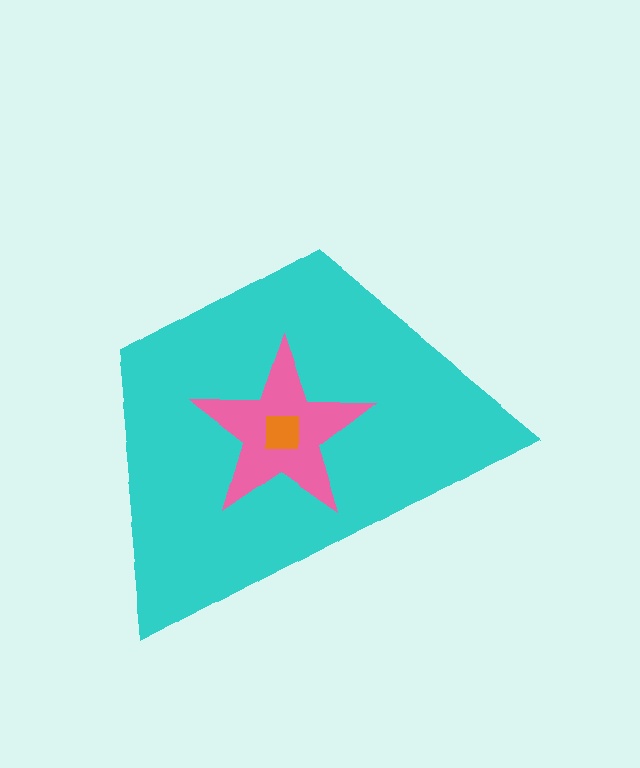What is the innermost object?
The orange square.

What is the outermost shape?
The cyan trapezoid.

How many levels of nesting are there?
3.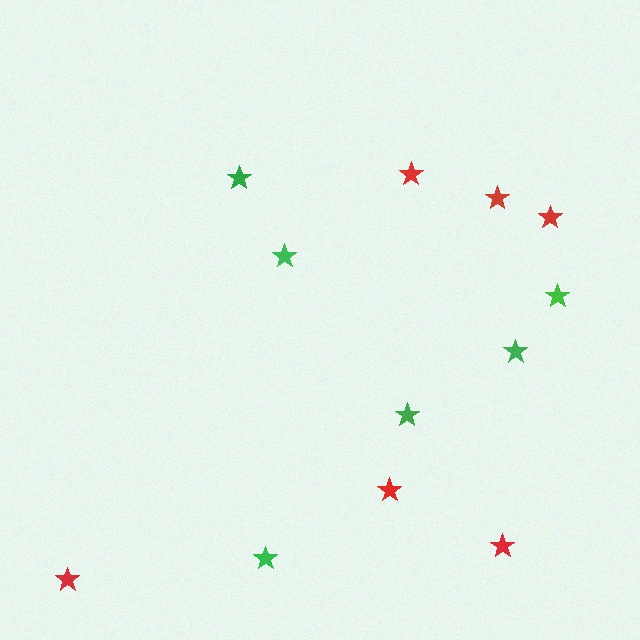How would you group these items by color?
There are 2 groups: one group of red stars (6) and one group of green stars (6).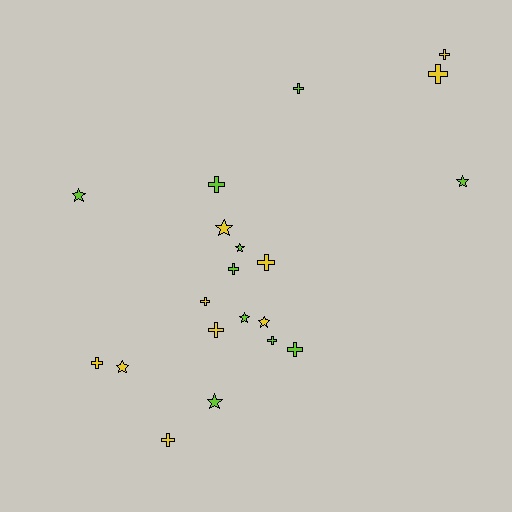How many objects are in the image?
There are 20 objects.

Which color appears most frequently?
Lime, with 10 objects.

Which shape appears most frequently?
Cross, with 12 objects.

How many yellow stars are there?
There are 3 yellow stars.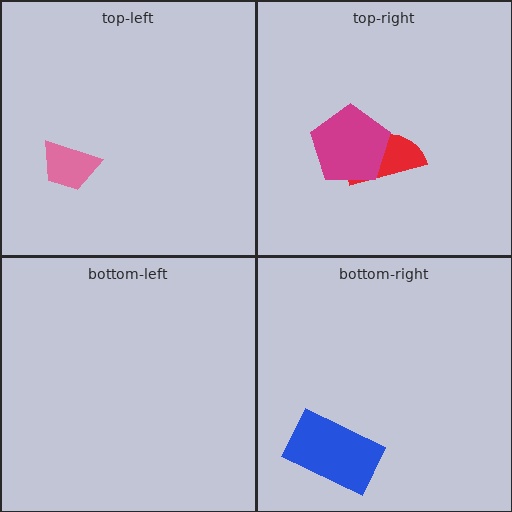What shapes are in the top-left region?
The pink trapezoid.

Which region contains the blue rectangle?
The bottom-right region.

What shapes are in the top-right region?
The red semicircle, the magenta pentagon.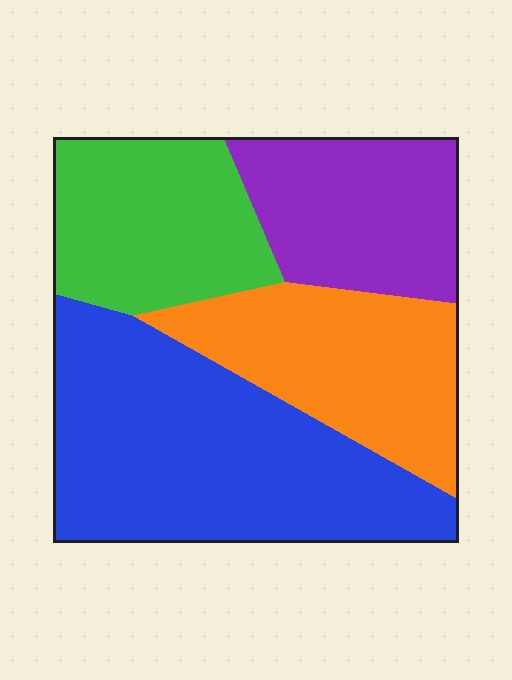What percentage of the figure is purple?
Purple takes up about one fifth (1/5) of the figure.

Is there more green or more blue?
Blue.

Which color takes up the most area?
Blue, at roughly 40%.